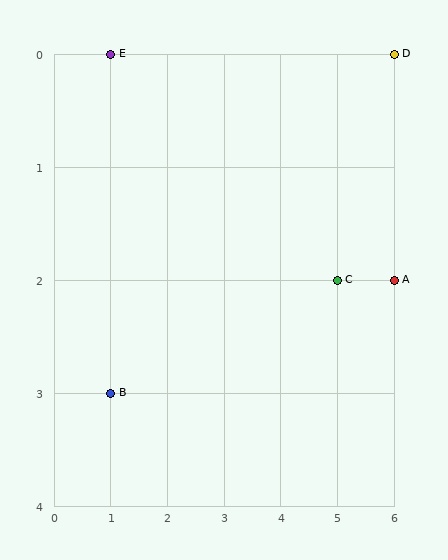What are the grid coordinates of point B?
Point B is at grid coordinates (1, 3).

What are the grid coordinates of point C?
Point C is at grid coordinates (5, 2).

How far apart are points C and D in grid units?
Points C and D are 1 column and 2 rows apart (about 2.2 grid units diagonally).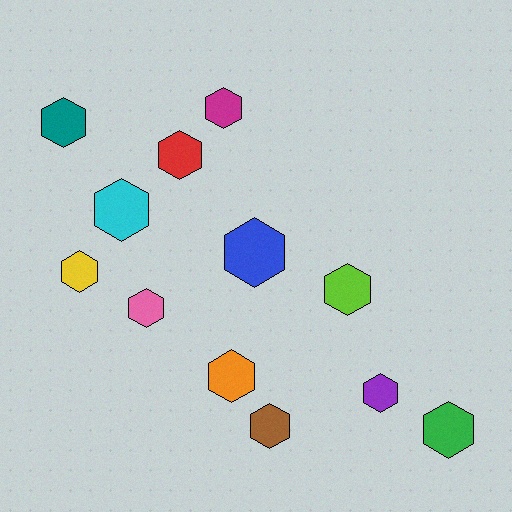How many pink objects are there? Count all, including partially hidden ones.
There is 1 pink object.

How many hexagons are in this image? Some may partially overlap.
There are 12 hexagons.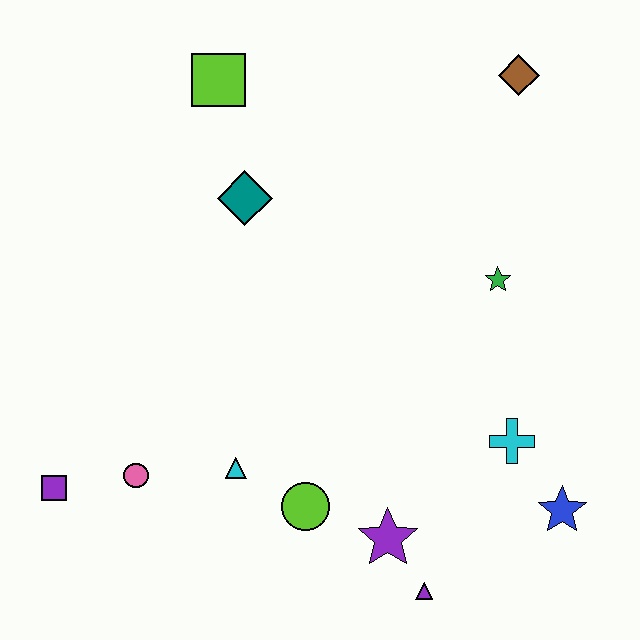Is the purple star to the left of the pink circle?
No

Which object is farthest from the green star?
The purple square is farthest from the green star.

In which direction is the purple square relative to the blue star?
The purple square is to the left of the blue star.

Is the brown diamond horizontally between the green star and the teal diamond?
No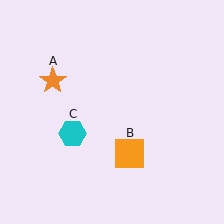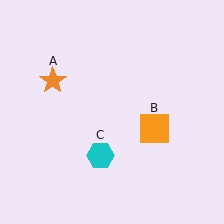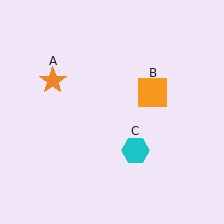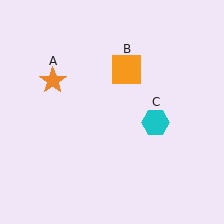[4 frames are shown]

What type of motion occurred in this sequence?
The orange square (object B), cyan hexagon (object C) rotated counterclockwise around the center of the scene.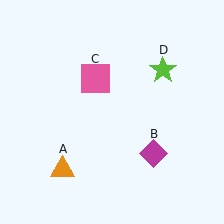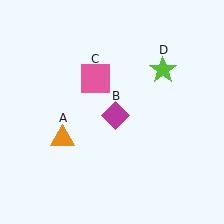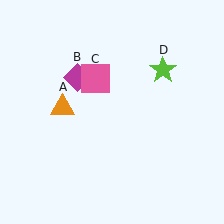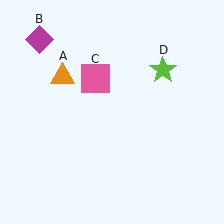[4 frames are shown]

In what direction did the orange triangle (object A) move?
The orange triangle (object A) moved up.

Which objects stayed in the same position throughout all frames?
Pink square (object C) and lime star (object D) remained stationary.